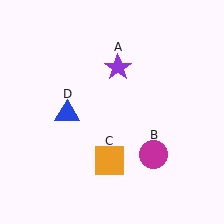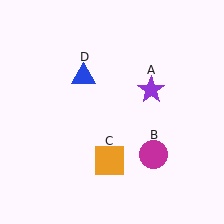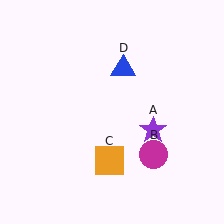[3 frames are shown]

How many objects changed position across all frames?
2 objects changed position: purple star (object A), blue triangle (object D).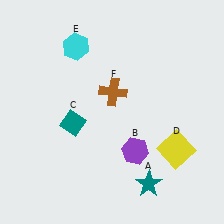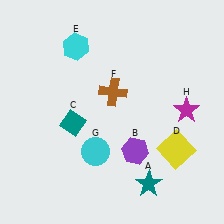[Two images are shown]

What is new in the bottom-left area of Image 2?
A cyan circle (G) was added in the bottom-left area of Image 2.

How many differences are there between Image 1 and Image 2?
There are 2 differences between the two images.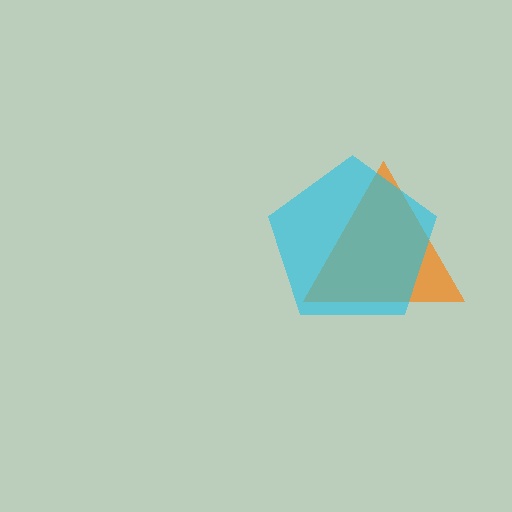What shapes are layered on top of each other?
The layered shapes are: an orange triangle, a cyan pentagon.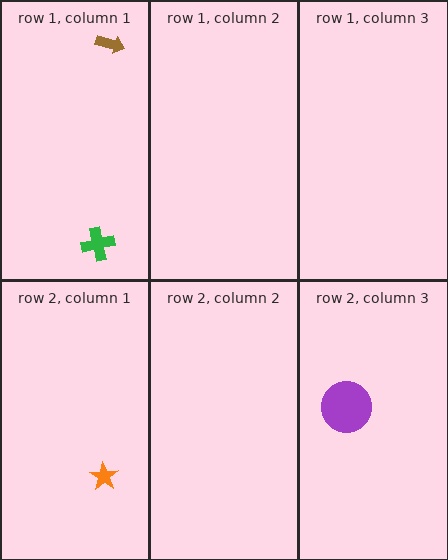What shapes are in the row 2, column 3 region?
The purple circle.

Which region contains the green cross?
The row 1, column 1 region.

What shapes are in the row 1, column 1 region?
The green cross, the brown arrow.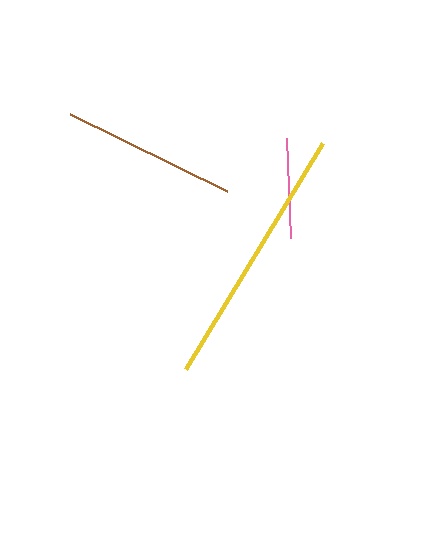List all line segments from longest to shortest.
From longest to shortest: yellow, brown, pink.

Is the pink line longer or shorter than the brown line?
The brown line is longer than the pink line.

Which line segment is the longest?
The yellow line is the longest at approximately 264 pixels.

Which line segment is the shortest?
The pink line is the shortest at approximately 100 pixels.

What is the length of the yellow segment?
The yellow segment is approximately 264 pixels long.